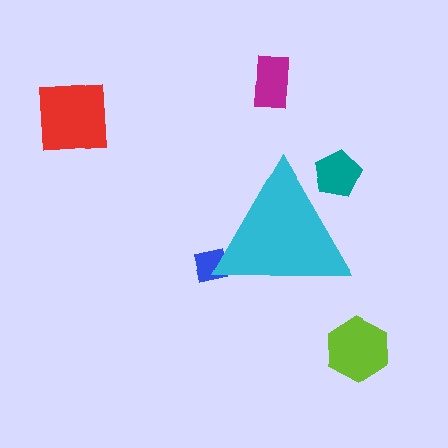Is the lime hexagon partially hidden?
No, the lime hexagon is fully visible.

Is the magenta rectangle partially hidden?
No, the magenta rectangle is fully visible.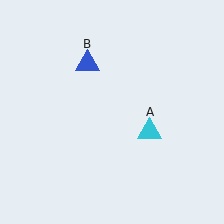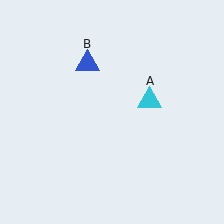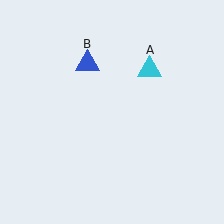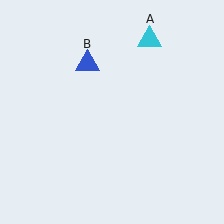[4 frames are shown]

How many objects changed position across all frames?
1 object changed position: cyan triangle (object A).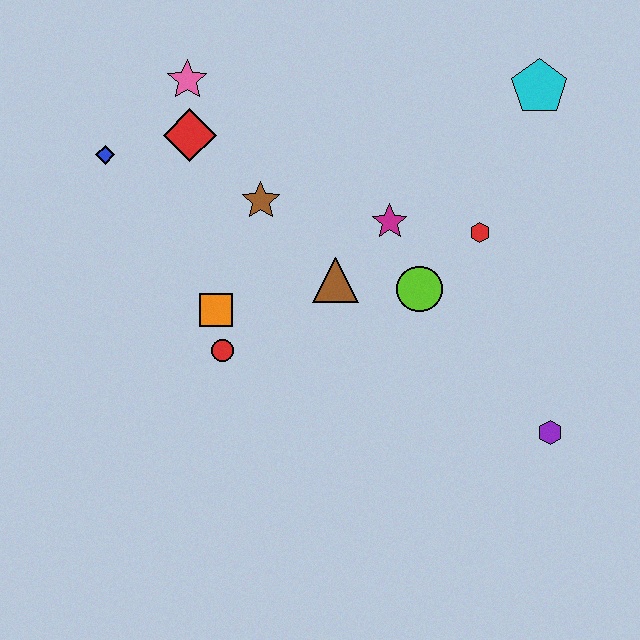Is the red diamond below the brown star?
No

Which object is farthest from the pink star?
The purple hexagon is farthest from the pink star.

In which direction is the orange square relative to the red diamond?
The orange square is below the red diamond.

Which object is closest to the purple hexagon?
The lime circle is closest to the purple hexagon.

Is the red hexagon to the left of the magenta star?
No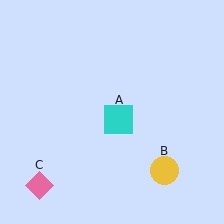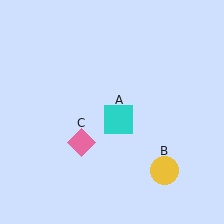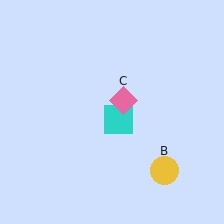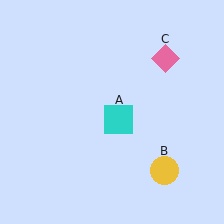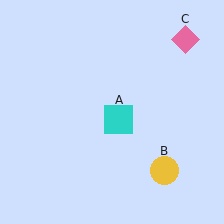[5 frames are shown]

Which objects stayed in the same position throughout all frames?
Cyan square (object A) and yellow circle (object B) remained stationary.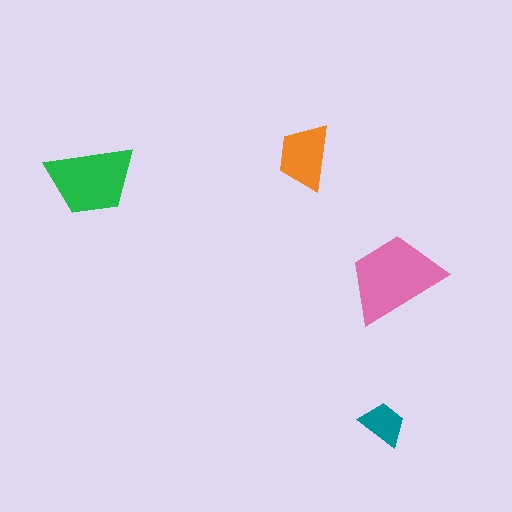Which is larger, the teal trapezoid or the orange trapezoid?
The orange one.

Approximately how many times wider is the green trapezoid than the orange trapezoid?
About 1.5 times wider.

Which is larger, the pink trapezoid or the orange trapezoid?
The pink one.